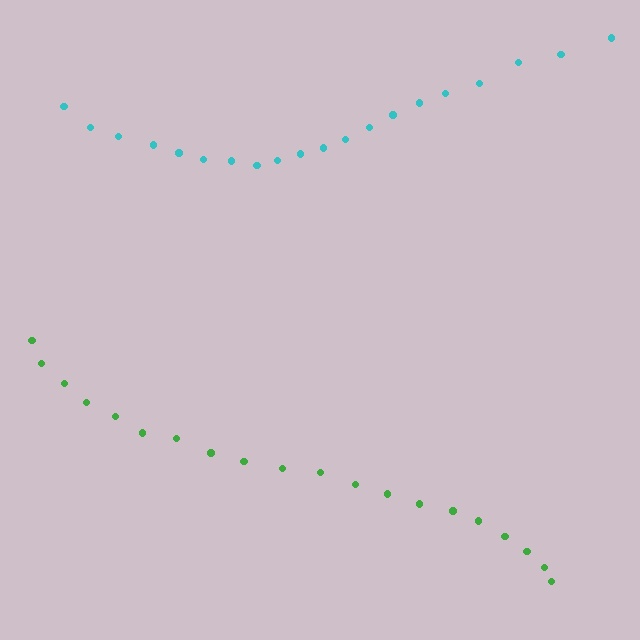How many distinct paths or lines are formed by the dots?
There are 2 distinct paths.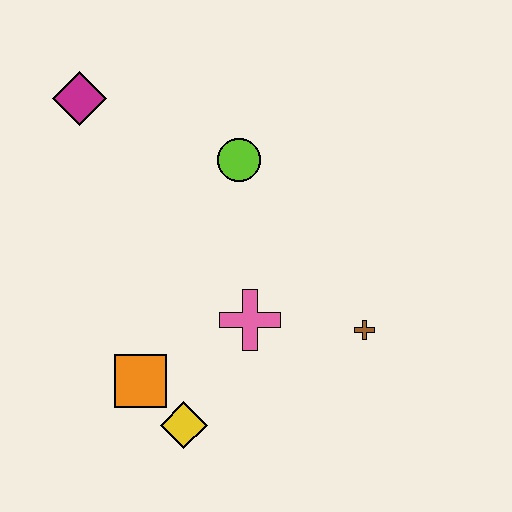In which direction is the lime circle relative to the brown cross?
The lime circle is above the brown cross.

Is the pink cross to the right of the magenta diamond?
Yes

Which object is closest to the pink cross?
The brown cross is closest to the pink cross.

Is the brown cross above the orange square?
Yes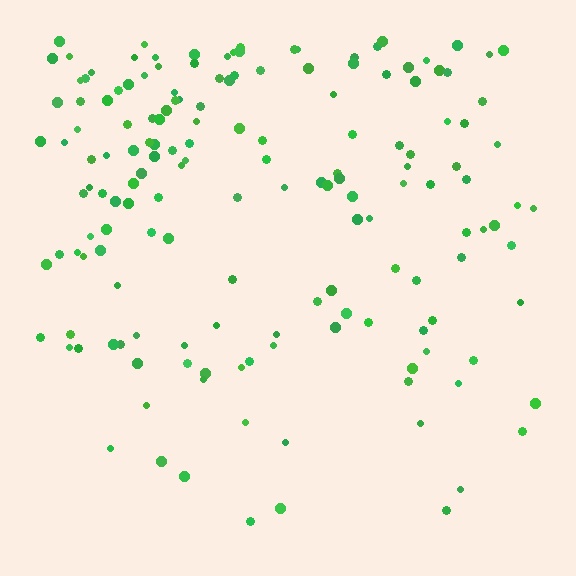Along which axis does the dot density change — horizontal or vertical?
Vertical.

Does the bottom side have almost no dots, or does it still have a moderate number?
Still a moderate number, just noticeably fewer than the top.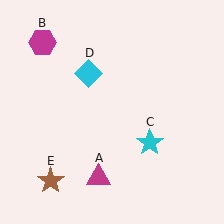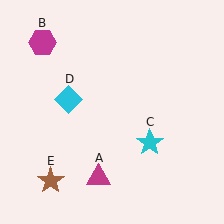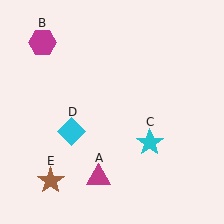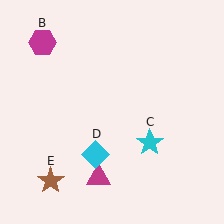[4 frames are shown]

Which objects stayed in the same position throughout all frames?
Magenta triangle (object A) and magenta hexagon (object B) and cyan star (object C) and brown star (object E) remained stationary.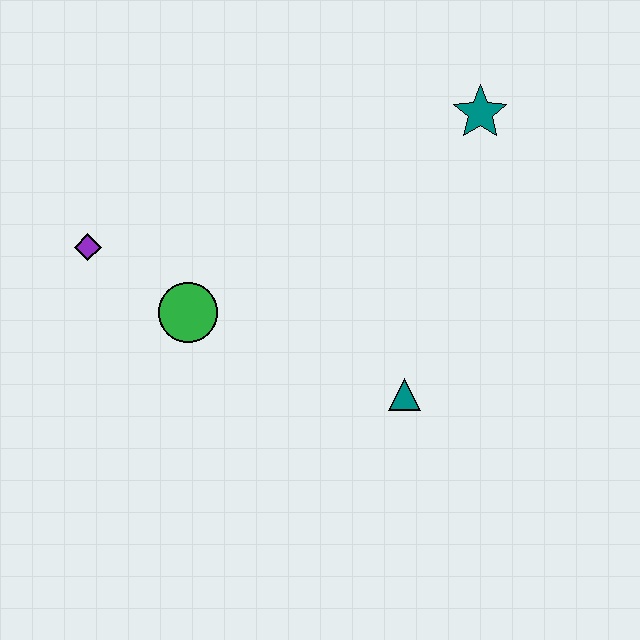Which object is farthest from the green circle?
The teal star is farthest from the green circle.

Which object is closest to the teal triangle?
The green circle is closest to the teal triangle.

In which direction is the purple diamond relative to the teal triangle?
The purple diamond is to the left of the teal triangle.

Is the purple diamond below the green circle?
No